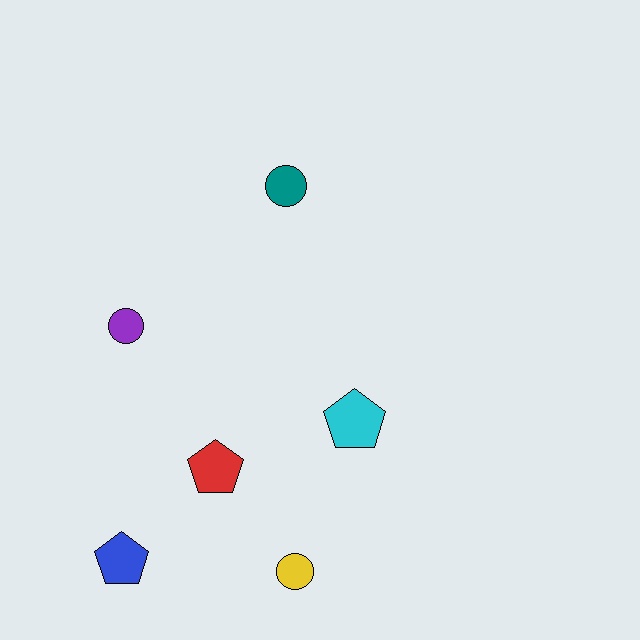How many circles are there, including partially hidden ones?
There are 3 circles.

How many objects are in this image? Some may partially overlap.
There are 6 objects.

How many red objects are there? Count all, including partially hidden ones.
There is 1 red object.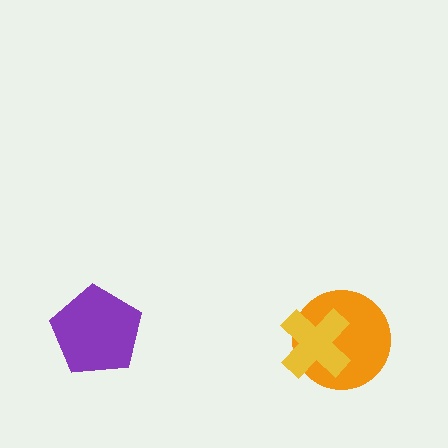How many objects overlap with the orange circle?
1 object overlaps with the orange circle.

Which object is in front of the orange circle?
The yellow cross is in front of the orange circle.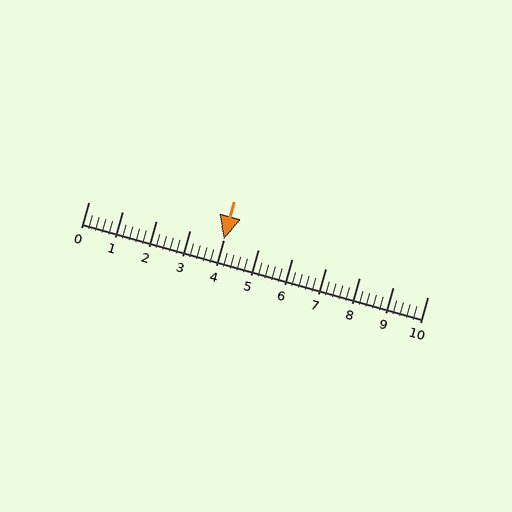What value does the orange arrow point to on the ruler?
The orange arrow points to approximately 4.0.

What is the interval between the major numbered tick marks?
The major tick marks are spaced 1 units apart.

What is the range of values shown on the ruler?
The ruler shows values from 0 to 10.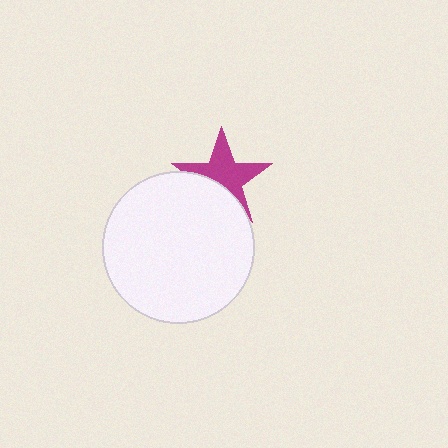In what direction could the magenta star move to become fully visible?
The magenta star could move up. That would shift it out from behind the white circle entirely.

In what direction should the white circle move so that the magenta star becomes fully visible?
The white circle should move down. That is the shortest direction to clear the overlap and leave the magenta star fully visible.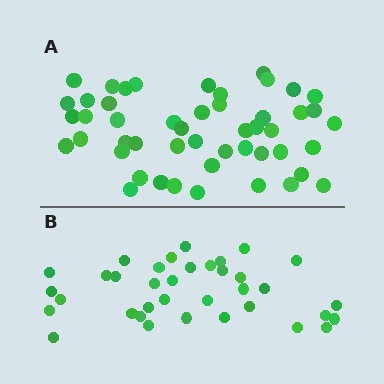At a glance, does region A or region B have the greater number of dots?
Region A (the top region) has more dots.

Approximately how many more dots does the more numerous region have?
Region A has approximately 15 more dots than region B.